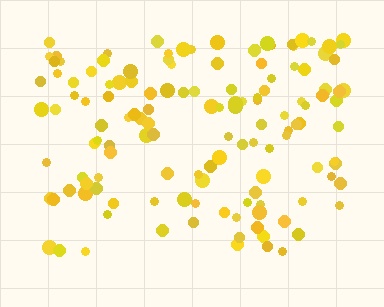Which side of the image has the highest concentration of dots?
The top.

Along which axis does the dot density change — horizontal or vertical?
Vertical.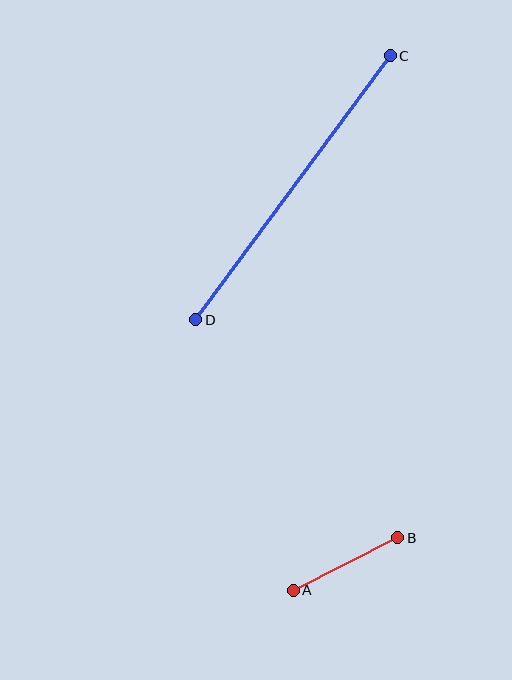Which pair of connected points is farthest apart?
Points C and D are farthest apart.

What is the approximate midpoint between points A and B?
The midpoint is at approximately (346, 564) pixels.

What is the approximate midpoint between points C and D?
The midpoint is at approximately (293, 188) pixels.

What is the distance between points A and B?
The distance is approximately 117 pixels.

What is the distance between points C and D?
The distance is approximately 328 pixels.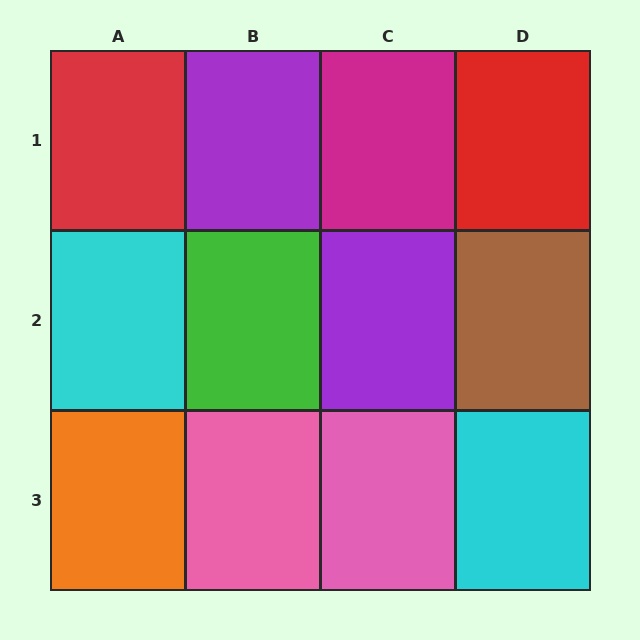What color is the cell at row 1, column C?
Magenta.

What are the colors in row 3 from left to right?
Orange, pink, pink, cyan.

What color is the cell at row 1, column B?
Purple.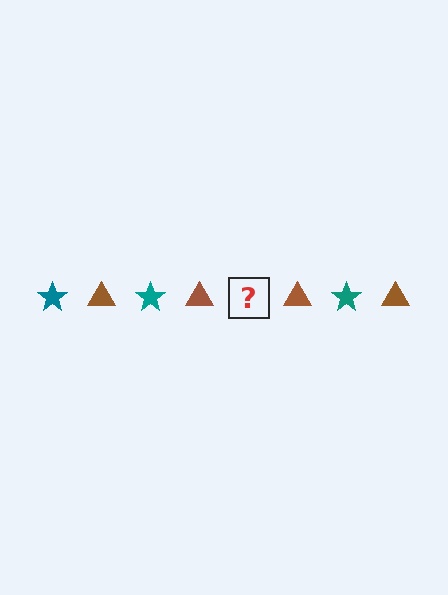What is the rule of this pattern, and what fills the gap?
The rule is that the pattern alternates between teal star and brown triangle. The gap should be filled with a teal star.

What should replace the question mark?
The question mark should be replaced with a teal star.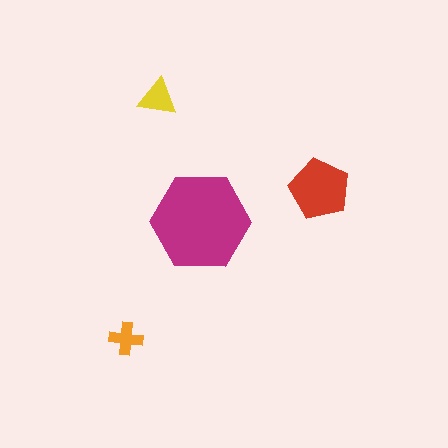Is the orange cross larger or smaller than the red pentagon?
Smaller.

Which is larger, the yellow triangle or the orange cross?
The yellow triangle.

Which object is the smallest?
The orange cross.